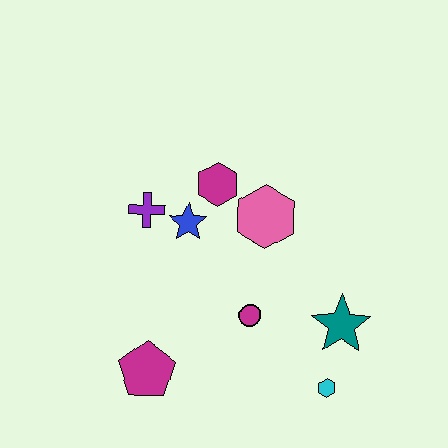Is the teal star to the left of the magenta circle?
No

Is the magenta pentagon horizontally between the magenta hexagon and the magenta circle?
No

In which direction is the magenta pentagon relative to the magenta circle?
The magenta pentagon is to the left of the magenta circle.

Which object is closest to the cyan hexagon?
The teal star is closest to the cyan hexagon.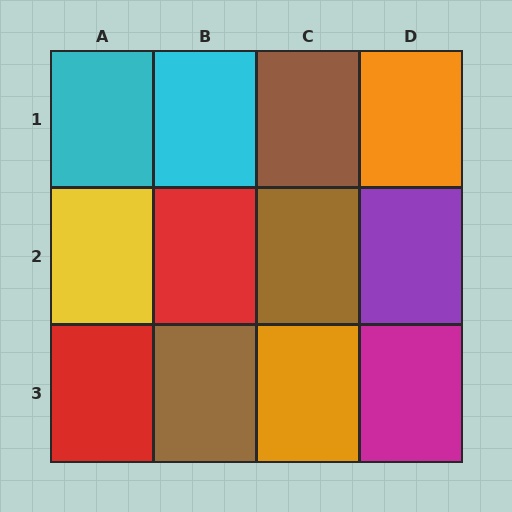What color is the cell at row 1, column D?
Orange.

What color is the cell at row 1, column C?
Brown.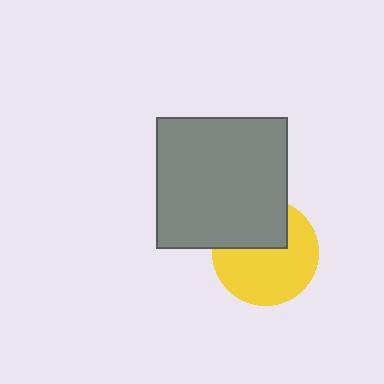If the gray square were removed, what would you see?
You would see the complete yellow circle.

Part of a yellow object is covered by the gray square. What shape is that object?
It is a circle.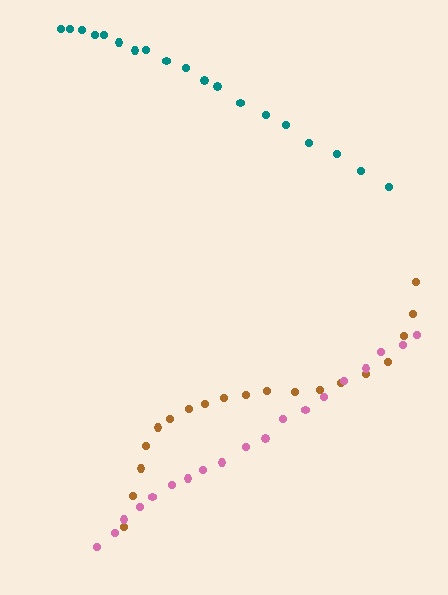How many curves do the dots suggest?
There are 3 distinct paths.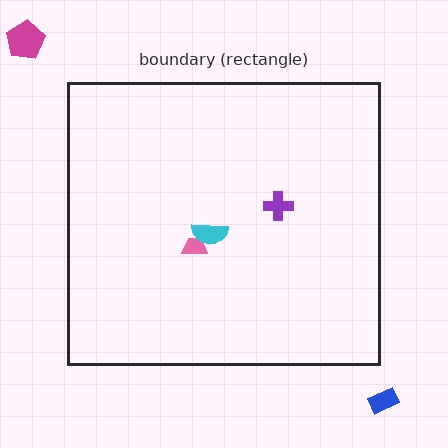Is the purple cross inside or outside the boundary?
Inside.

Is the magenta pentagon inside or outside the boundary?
Outside.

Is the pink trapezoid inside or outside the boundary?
Inside.